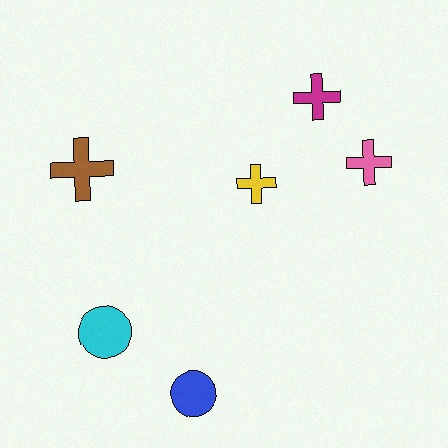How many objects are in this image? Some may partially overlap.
There are 6 objects.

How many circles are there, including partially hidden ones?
There are 2 circles.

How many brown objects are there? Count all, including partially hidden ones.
There is 1 brown object.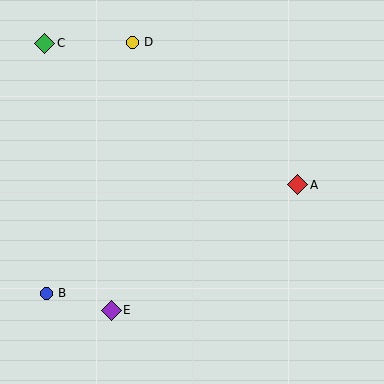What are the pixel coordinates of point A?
Point A is at (298, 185).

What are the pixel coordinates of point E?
Point E is at (111, 310).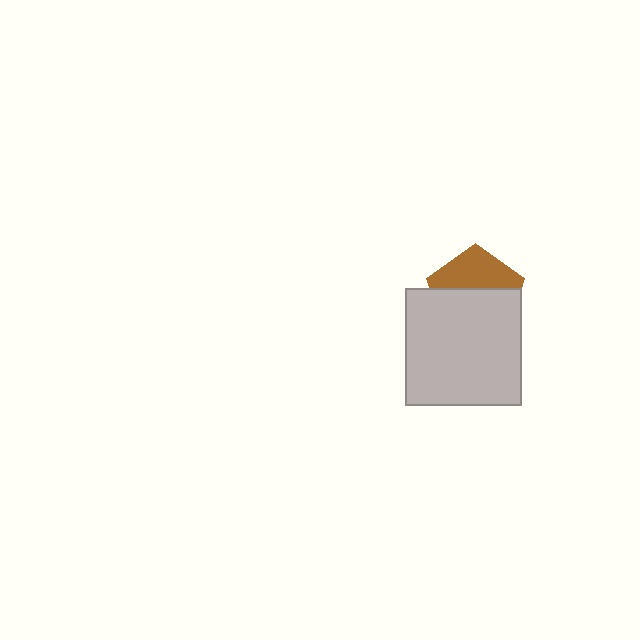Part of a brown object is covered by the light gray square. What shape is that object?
It is a pentagon.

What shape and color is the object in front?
The object in front is a light gray square.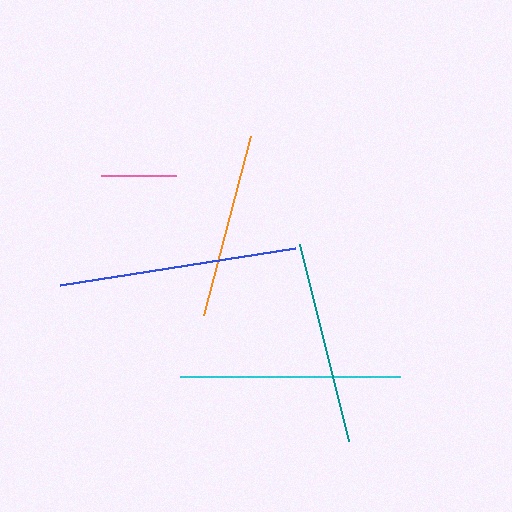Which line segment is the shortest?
The pink line is the shortest at approximately 75 pixels.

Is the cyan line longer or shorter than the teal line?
The cyan line is longer than the teal line.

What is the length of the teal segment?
The teal segment is approximately 202 pixels long.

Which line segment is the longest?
The blue line is the longest at approximately 238 pixels.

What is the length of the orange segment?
The orange segment is approximately 184 pixels long.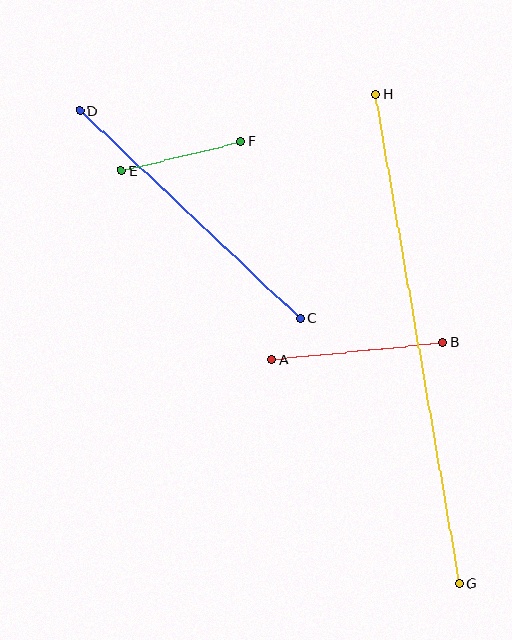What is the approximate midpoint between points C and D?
The midpoint is at approximately (190, 214) pixels.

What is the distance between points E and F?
The distance is approximately 123 pixels.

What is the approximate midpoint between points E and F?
The midpoint is at approximately (181, 156) pixels.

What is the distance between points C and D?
The distance is approximately 303 pixels.